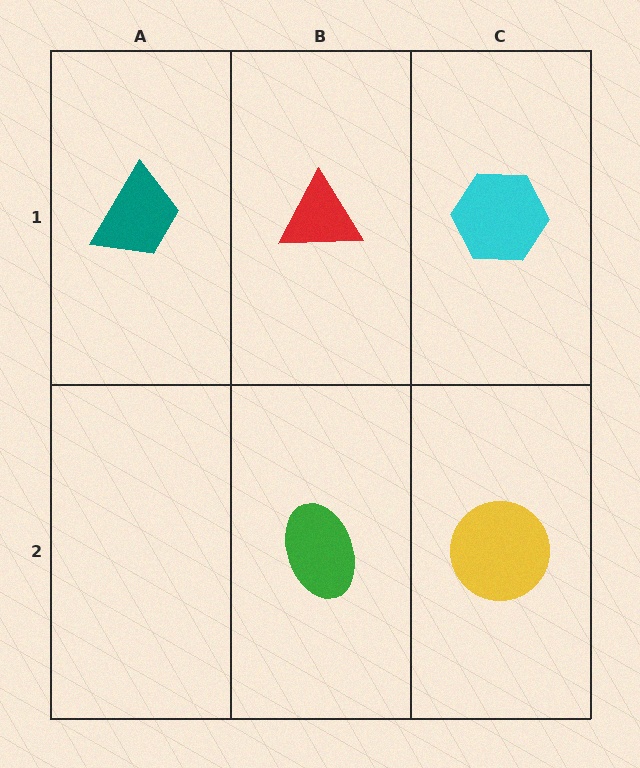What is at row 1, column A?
A teal trapezoid.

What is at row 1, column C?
A cyan hexagon.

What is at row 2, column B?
A green ellipse.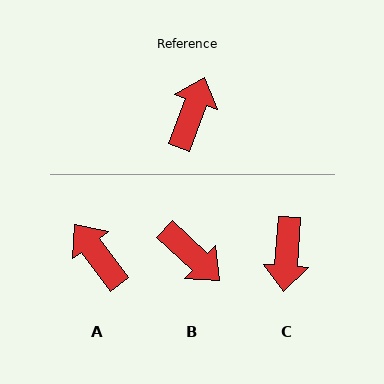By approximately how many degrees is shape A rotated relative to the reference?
Approximately 57 degrees counter-clockwise.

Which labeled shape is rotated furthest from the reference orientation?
C, about 164 degrees away.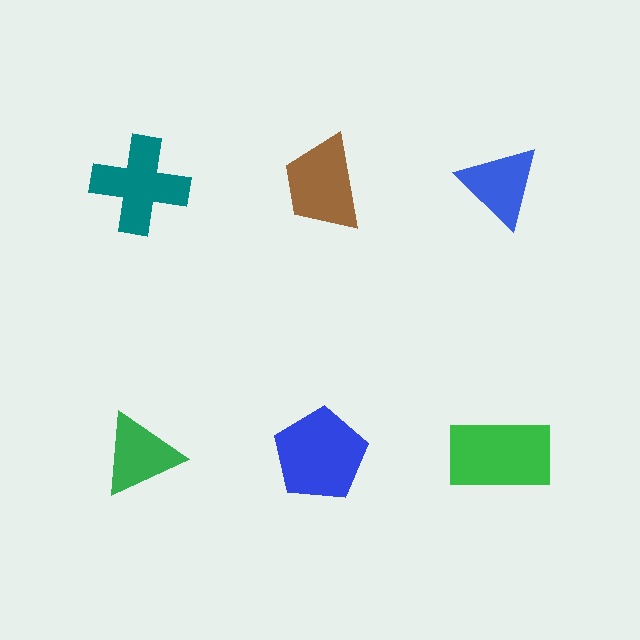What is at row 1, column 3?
A blue triangle.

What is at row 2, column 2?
A blue pentagon.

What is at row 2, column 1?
A green triangle.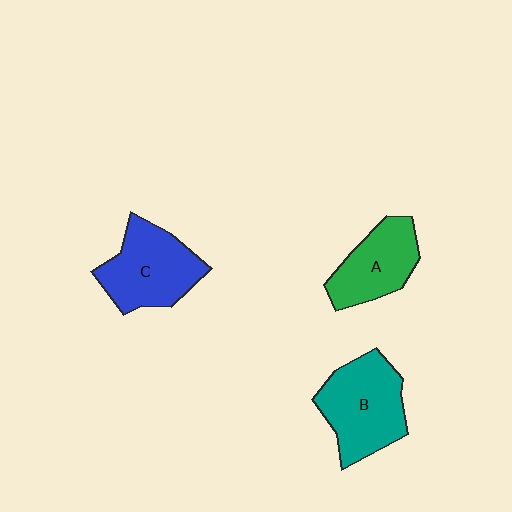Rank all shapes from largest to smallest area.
From largest to smallest: B (teal), C (blue), A (green).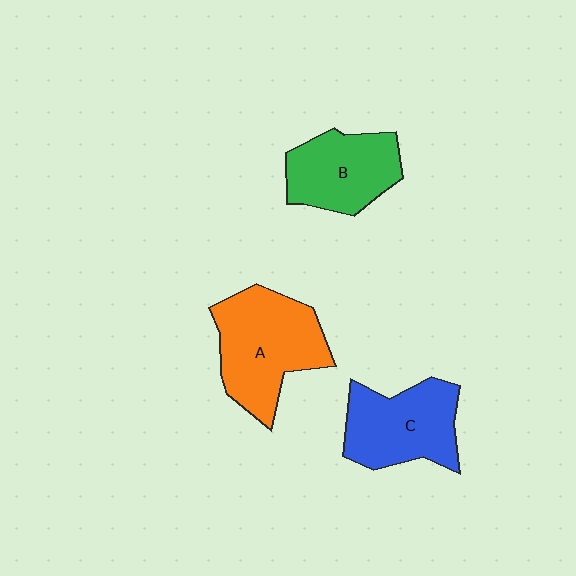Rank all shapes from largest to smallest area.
From largest to smallest: A (orange), C (blue), B (green).